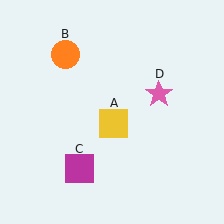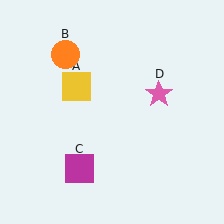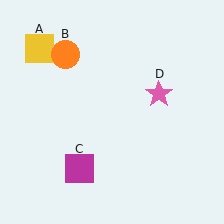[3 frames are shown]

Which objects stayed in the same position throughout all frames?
Orange circle (object B) and magenta square (object C) and pink star (object D) remained stationary.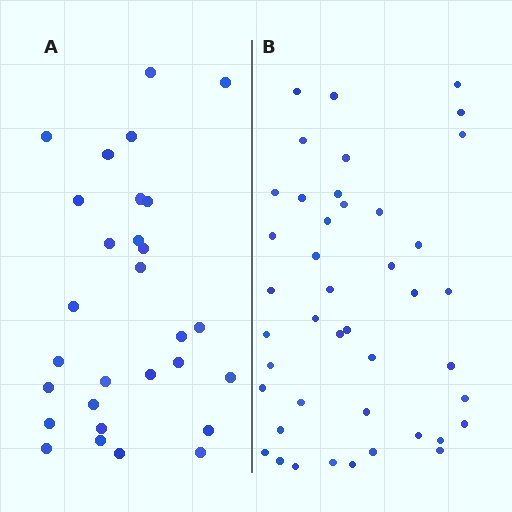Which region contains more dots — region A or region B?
Region B (the right region) has more dots.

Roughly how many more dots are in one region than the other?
Region B has approximately 15 more dots than region A.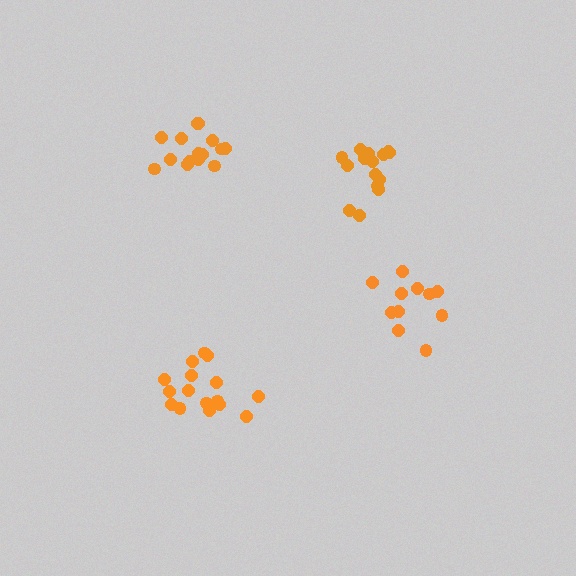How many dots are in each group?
Group 1: 15 dots, Group 2: 11 dots, Group 3: 15 dots, Group 4: 16 dots (57 total).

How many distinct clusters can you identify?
There are 4 distinct clusters.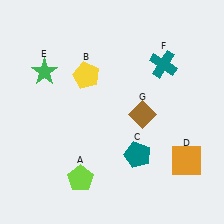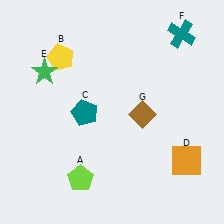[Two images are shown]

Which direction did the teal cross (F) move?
The teal cross (F) moved up.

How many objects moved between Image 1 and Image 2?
3 objects moved between the two images.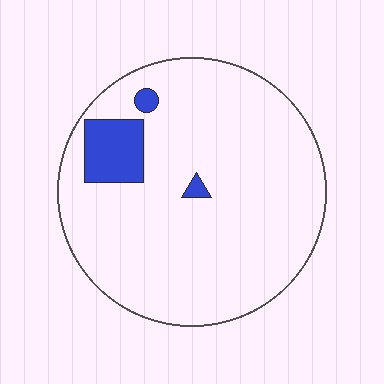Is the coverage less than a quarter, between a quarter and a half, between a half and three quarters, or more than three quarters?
Less than a quarter.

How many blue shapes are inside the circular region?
3.